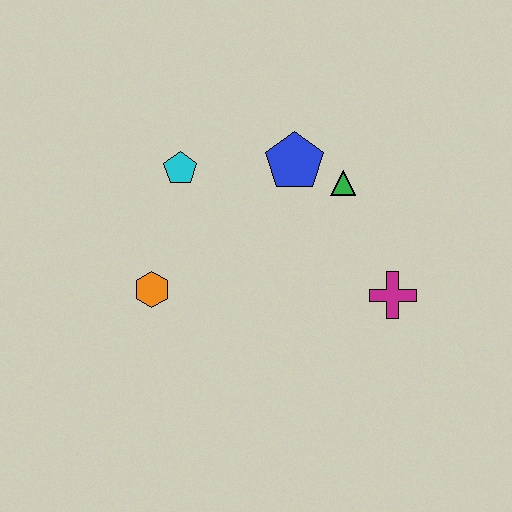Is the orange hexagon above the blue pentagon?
No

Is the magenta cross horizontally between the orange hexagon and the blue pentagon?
No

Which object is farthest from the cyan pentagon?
The magenta cross is farthest from the cyan pentagon.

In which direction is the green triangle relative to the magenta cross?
The green triangle is above the magenta cross.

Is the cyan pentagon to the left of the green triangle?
Yes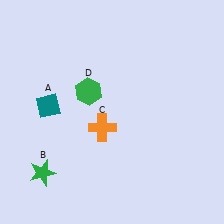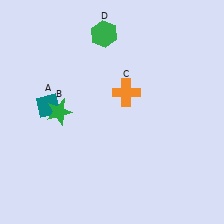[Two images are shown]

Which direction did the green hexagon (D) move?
The green hexagon (D) moved up.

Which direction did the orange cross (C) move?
The orange cross (C) moved up.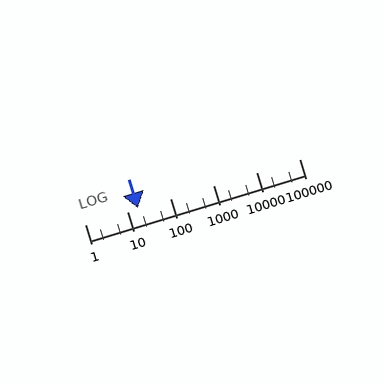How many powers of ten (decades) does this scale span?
The scale spans 5 decades, from 1 to 100000.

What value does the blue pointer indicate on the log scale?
The pointer indicates approximately 17.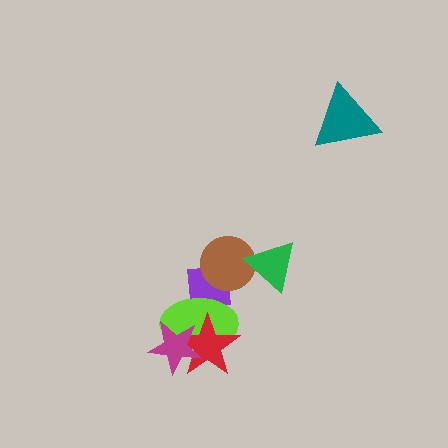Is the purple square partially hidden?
Yes, it is partially covered by another shape.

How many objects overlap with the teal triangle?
0 objects overlap with the teal triangle.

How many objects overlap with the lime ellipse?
3 objects overlap with the lime ellipse.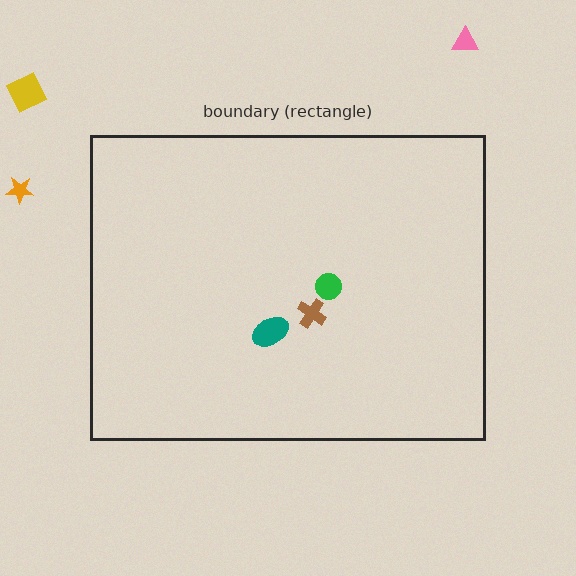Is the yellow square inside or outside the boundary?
Outside.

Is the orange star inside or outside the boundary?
Outside.